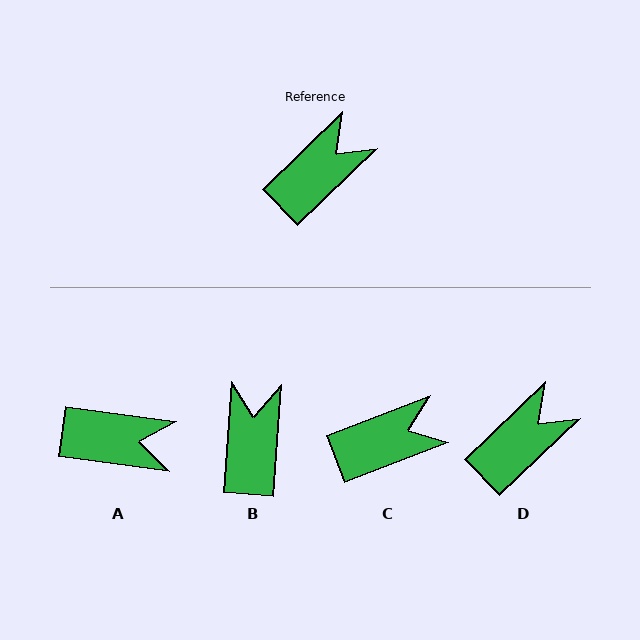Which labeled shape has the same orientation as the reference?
D.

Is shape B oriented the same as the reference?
No, it is off by about 42 degrees.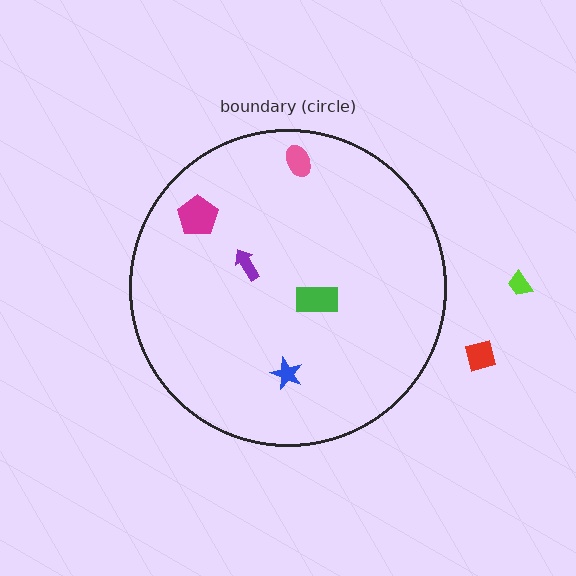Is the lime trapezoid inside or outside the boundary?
Outside.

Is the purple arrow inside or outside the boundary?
Inside.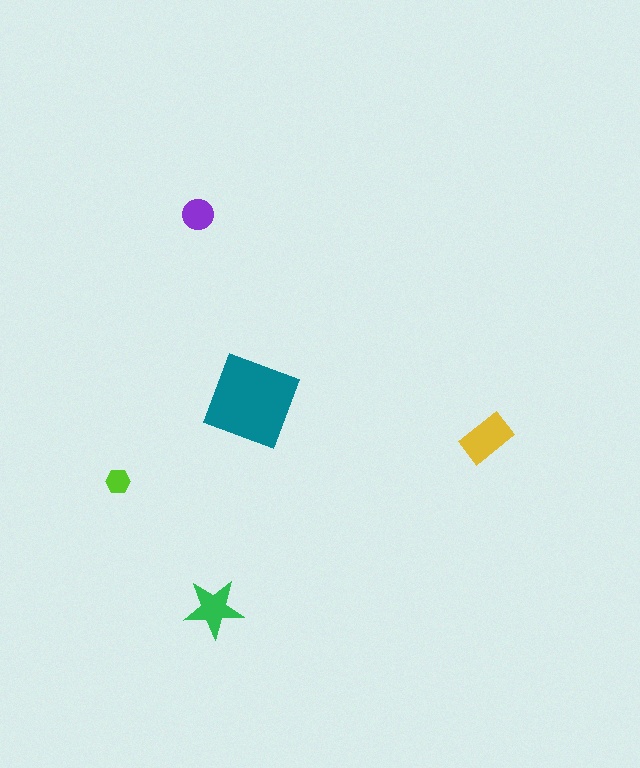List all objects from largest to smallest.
The teal diamond, the yellow rectangle, the green star, the purple circle, the lime hexagon.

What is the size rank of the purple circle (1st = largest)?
4th.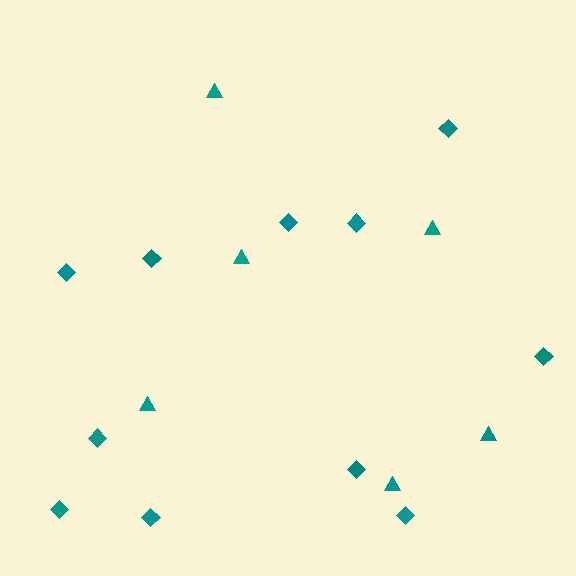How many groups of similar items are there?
There are 2 groups: one group of triangles (6) and one group of diamonds (11).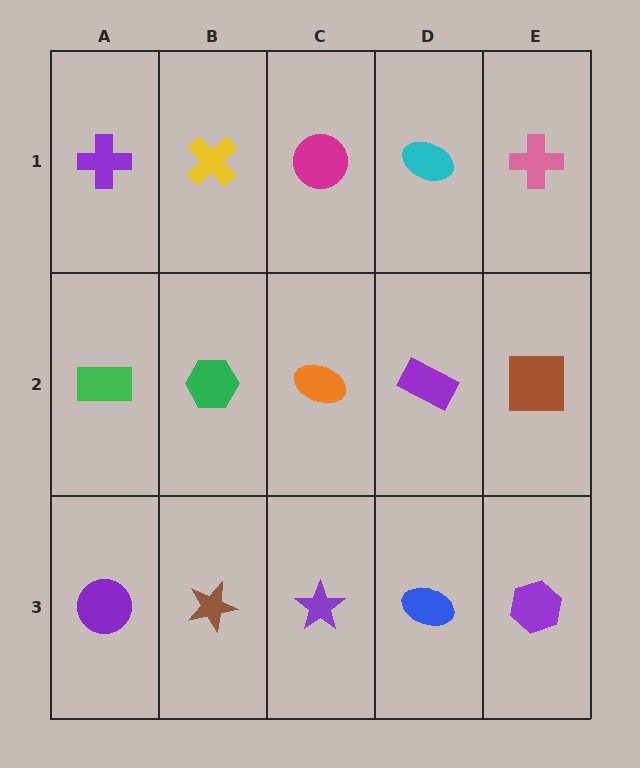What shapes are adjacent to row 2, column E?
A pink cross (row 1, column E), a purple hexagon (row 3, column E), a purple rectangle (row 2, column D).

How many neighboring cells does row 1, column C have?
3.